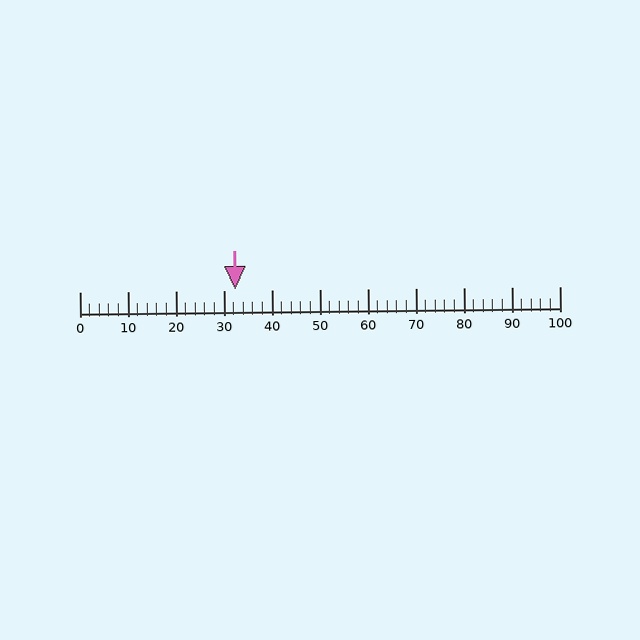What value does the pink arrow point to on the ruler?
The pink arrow points to approximately 32.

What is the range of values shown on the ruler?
The ruler shows values from 0 to 100.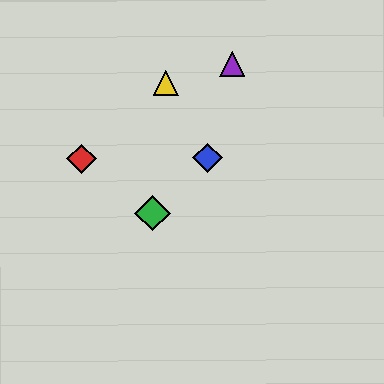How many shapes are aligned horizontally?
2 shapes (the red diamond, the blue diamond) are aligned horizontally.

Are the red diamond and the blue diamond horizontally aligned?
Yes, both are at y≈159.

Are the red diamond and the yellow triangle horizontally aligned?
No, the red diamond is at y≈159 and the yellow triangle is at y≈83.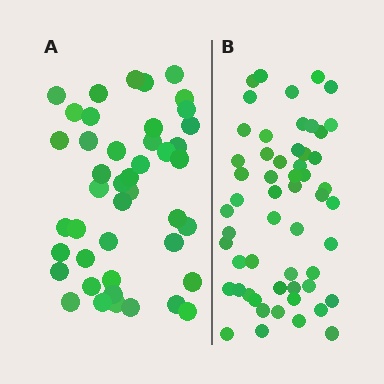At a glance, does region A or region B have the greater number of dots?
Region B (the right region) has more dots.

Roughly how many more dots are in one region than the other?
Region B has roughly 12 or so more dots than region A.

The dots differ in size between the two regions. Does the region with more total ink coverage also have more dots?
No. Region A has more total ink coverage because its dots are larger, but region B actually contains more individual dots. Total area can be misleading — the number of items is what matters here.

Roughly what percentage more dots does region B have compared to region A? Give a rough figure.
About 25% more.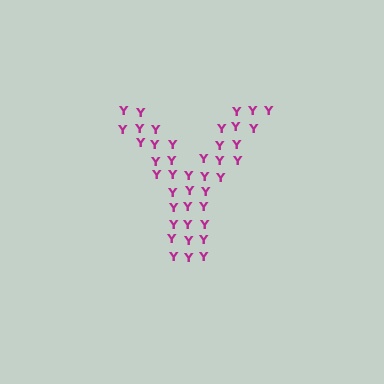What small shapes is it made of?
It is made of small letter Y's.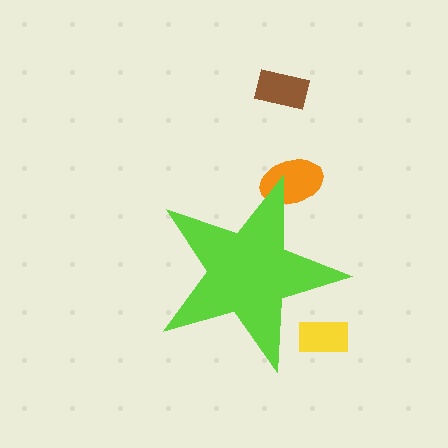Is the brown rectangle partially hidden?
No, the brown rectangle is fully visible.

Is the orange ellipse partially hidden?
Yes, the orange ellipse is partially hidden behind the lime star.